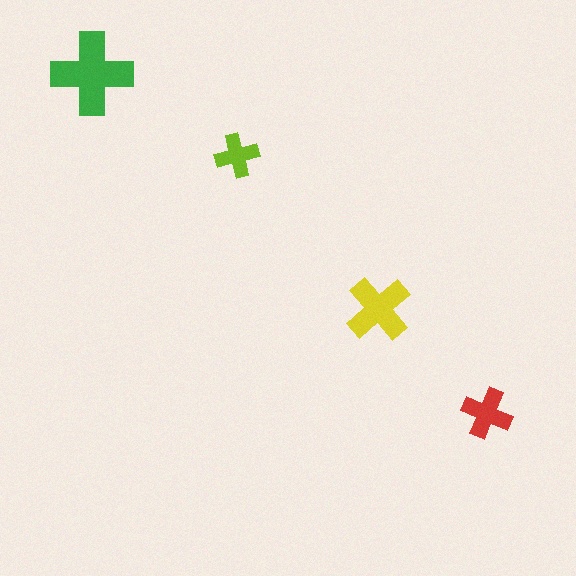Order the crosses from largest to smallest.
the green one, the yellow one, the red one, the lime one.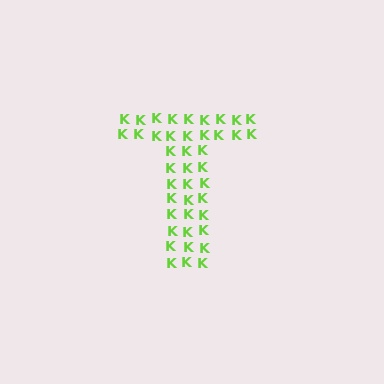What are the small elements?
The small elements are letter K's.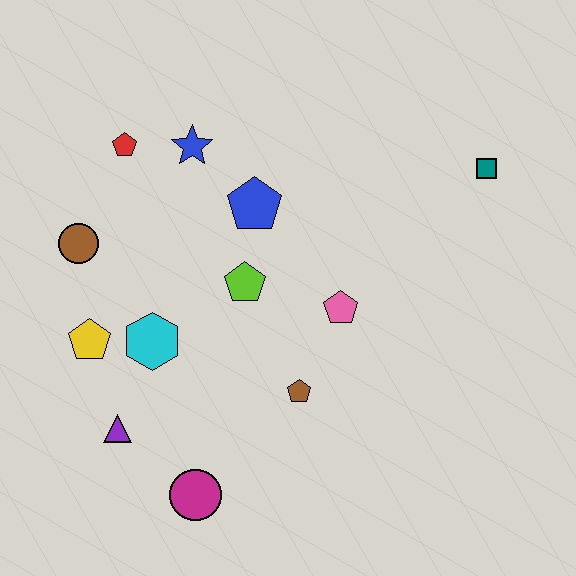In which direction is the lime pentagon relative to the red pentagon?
The lime pentagon is below the red pentagon.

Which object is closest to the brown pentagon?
The pink pentagon is closest to the brown pentagon.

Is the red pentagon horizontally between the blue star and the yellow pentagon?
Yes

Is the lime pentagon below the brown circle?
Yes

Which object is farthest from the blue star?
The magenta circle is farthest from the blue star.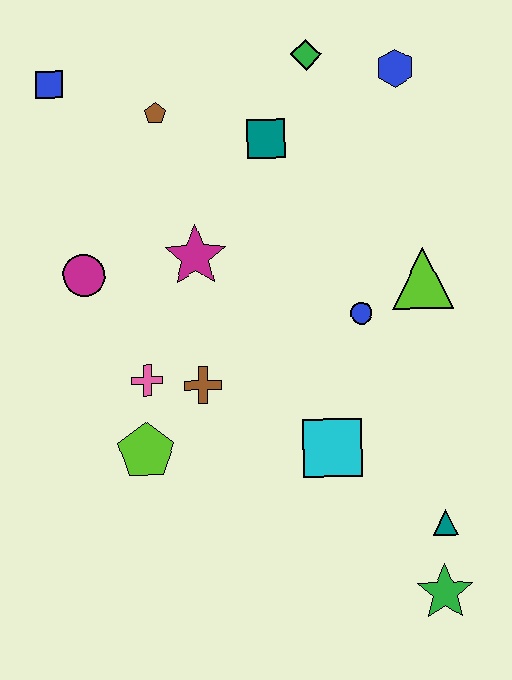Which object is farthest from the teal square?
The green star is farthest from the teal square.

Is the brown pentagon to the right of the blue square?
Yes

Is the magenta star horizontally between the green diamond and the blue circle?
No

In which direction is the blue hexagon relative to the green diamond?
The blue hexagon is to the right of the green diamond.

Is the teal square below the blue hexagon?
Yes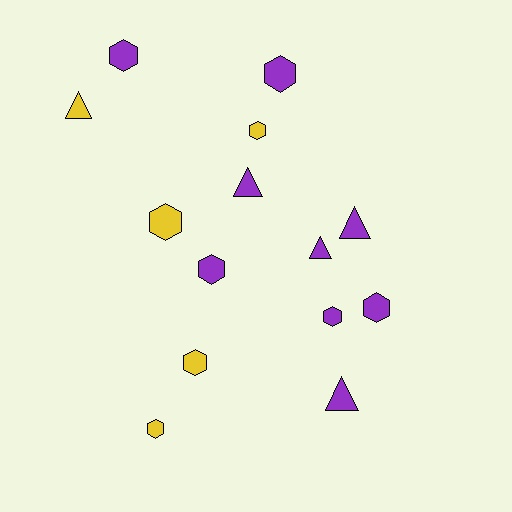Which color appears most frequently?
Purple, with 9 objects.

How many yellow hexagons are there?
There are 4 yellow hexagons.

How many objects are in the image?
There are 14 objects.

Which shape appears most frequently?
Hexagon, with 9 objects.